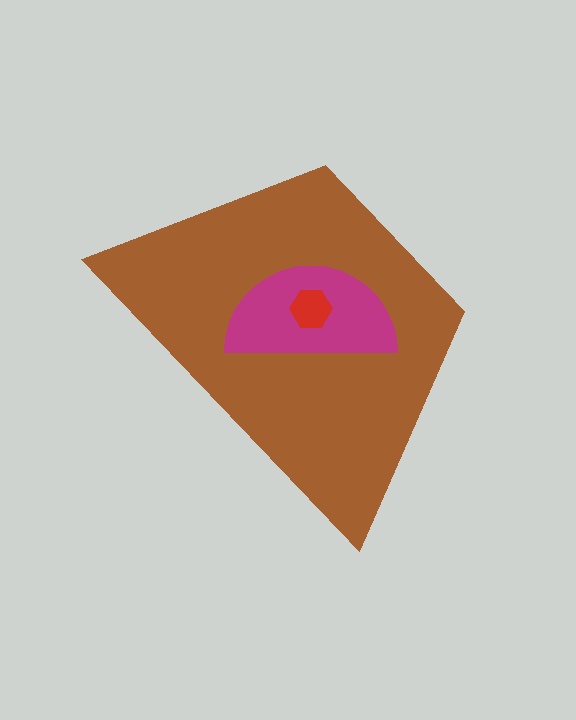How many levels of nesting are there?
3.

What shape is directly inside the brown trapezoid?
The magenta semicircle.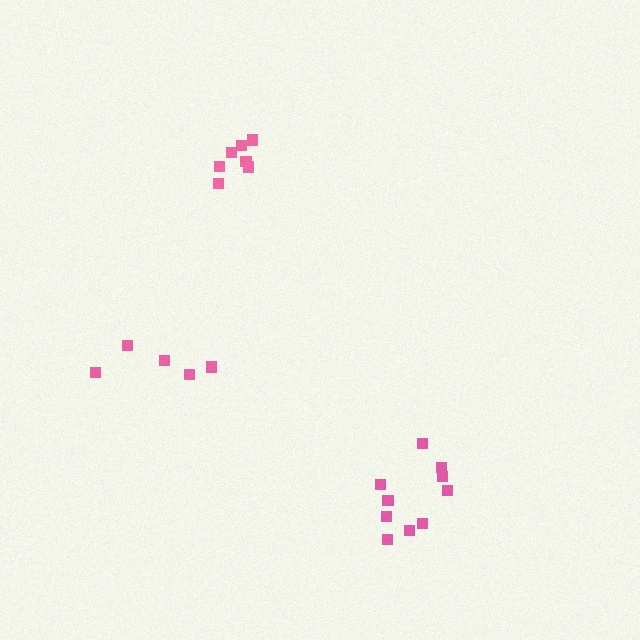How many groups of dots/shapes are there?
There are 3 groups.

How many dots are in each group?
Group 1: 5 dots, Group 2: 7 dots, Group 3: 10 dots (22 total).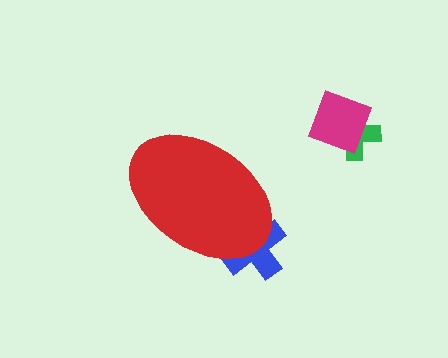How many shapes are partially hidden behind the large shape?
1 shape is partially hidden.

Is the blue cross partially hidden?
Yes, the blue cross is partially hidden behind the red ellipse.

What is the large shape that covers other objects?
A red ellipse.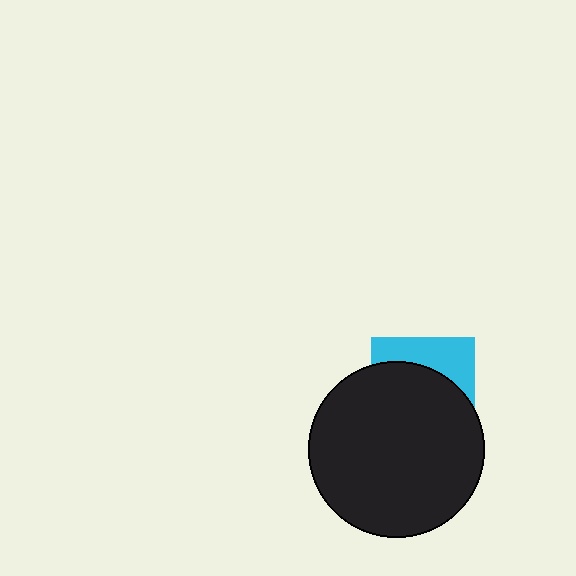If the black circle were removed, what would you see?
You would see the complete cyan square.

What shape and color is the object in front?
The object in front is a black circle.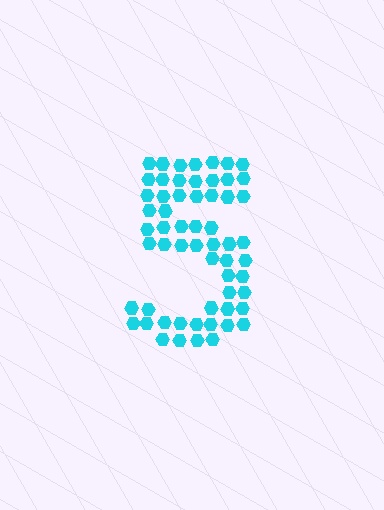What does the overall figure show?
The overall figure shows the digit 5.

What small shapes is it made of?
It is made of small hexagons.